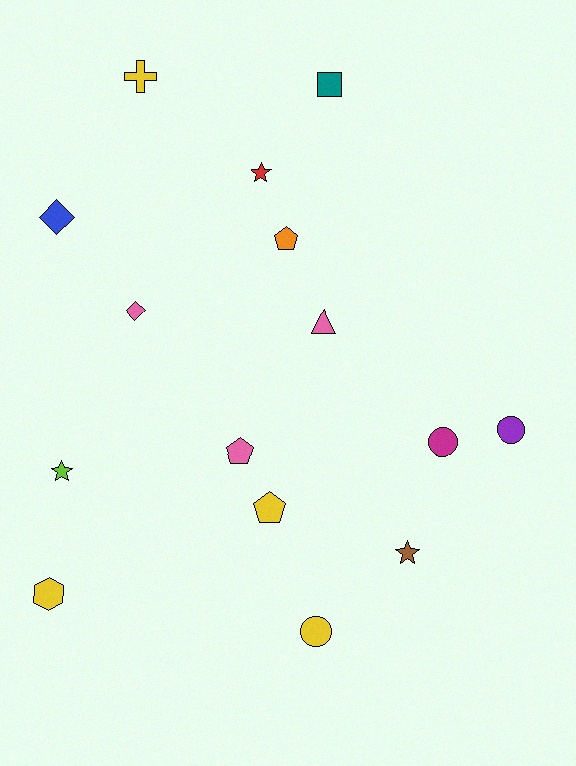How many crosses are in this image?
There is 1 cross.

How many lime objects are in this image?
There is 1 lime object.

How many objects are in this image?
There are 15 objects.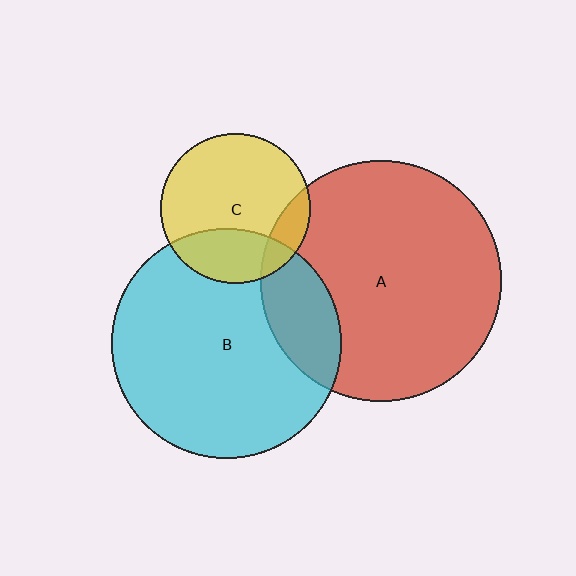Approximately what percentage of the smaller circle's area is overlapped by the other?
Approximately 15%.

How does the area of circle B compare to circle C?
Approximately 2.3 times.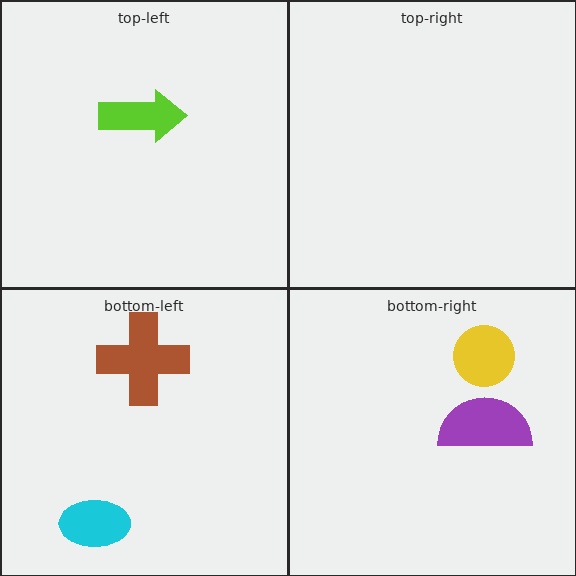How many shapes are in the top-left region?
1.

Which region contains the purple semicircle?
The bottom-right region.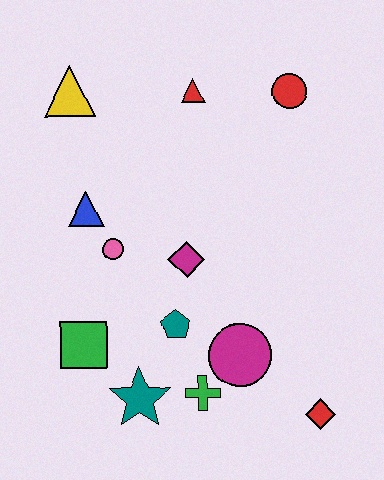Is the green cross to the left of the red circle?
Yes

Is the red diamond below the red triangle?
Yes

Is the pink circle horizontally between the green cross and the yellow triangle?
Yes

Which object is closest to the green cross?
The magenta circle is closest to the green cross.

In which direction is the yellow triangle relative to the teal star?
The yellow triangle is above the teal star.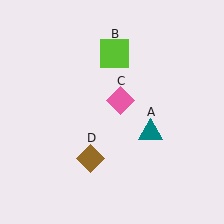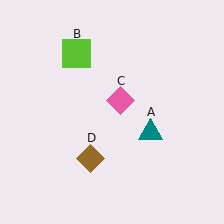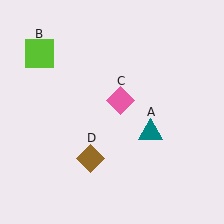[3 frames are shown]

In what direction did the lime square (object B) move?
The lime square (object B) moved left.